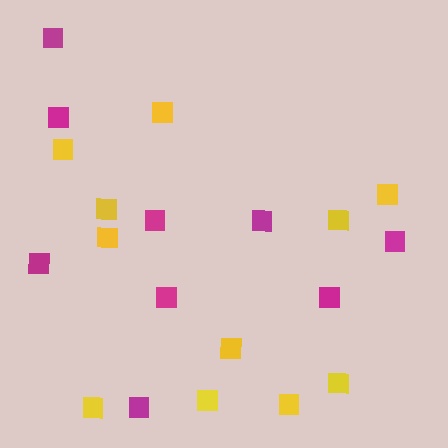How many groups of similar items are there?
There are 2 groups: one group of yellow squares (11) and one group of magenta squares (9).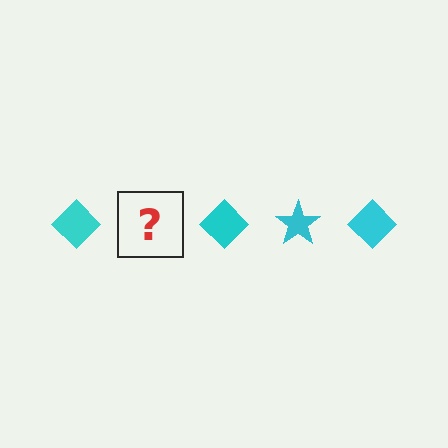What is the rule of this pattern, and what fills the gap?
The rule is that the pattern cycles through diamond, star shapes in cyan. The gap should be filled with a cyan star.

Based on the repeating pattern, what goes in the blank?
The blank should be a cyan star.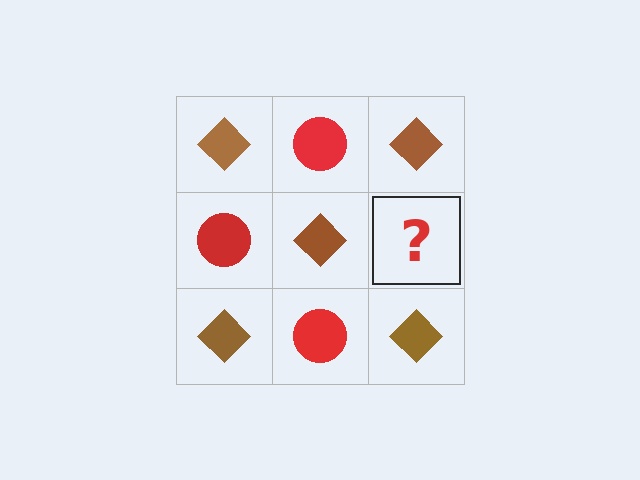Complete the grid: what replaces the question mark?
The question mark should be replaced with a red circle.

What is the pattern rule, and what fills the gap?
The rule is that it alternates brown diamond and red circle in a checkerboard pattern. The gap should be filled with a red circle.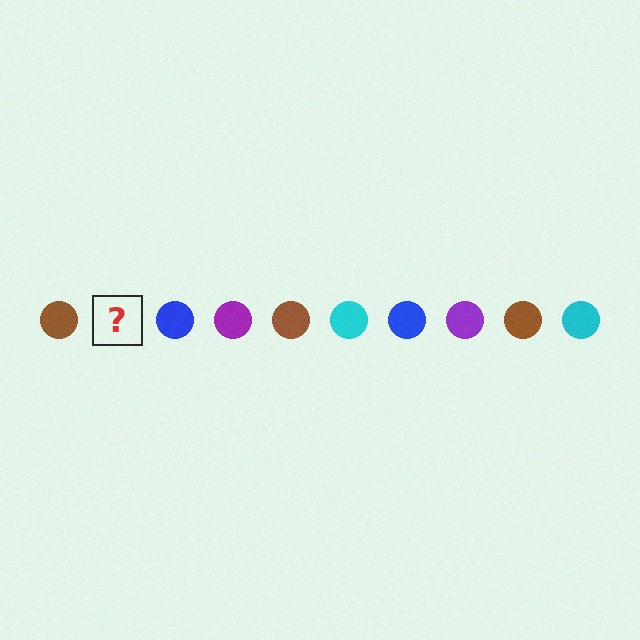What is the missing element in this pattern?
The missing element is a cyan circle.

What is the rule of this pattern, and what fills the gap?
The rule is that the pattern cycles through brown, cyan, blue, purple circles. The gap should be filled with a cyan circle.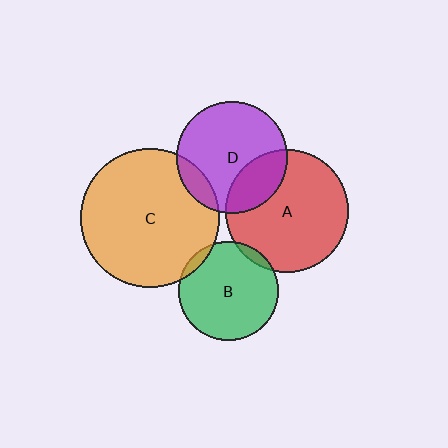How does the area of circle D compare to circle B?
Approximately 1.2 times.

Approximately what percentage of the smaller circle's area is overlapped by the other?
Approximately 5%.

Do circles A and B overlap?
Yes.